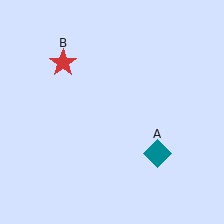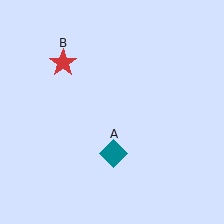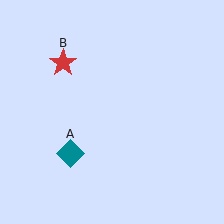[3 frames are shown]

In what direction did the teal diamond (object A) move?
The teal diamond (object A) moved left.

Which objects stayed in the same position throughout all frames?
Red star (object B) remained stationary.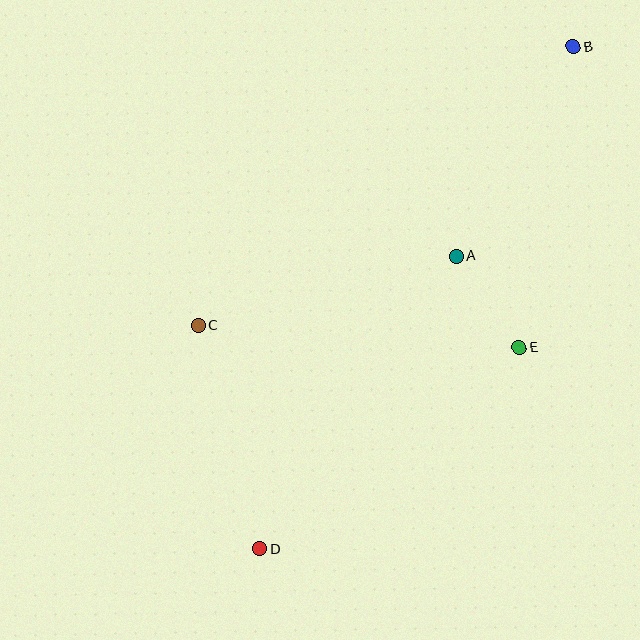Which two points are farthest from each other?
Points B and D are farthest from each other.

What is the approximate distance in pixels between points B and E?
The distance between B and E is approximately 306 pixels.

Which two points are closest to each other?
Points A and E are closest to each other.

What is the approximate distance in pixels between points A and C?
The distance between A and C is approximately 267 pixels.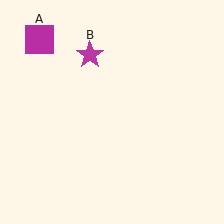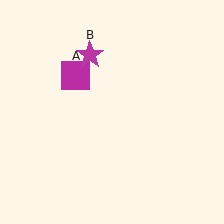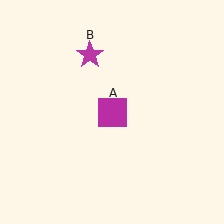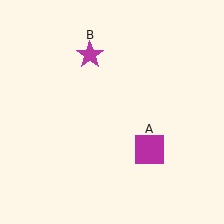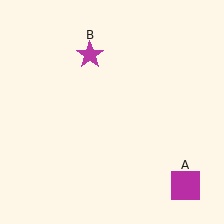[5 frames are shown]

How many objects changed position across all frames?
1 object changed position: magenta square (object A).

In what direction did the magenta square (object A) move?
The magenta square (object A) moved down and to the right.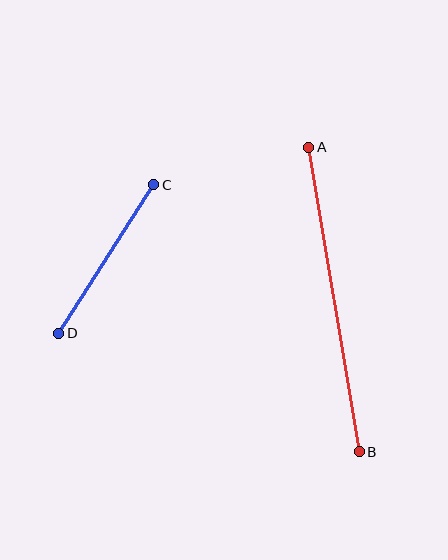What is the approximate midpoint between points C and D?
The midpoint is at approximately (106, 259) pixels.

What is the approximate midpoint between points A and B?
The midpoint is at approximately (334, 299) pixels.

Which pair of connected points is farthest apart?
Points A and B are farthest apart.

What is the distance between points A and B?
The distance is approximately 309 pixels.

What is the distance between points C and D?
The distance is approximately 177 pixels.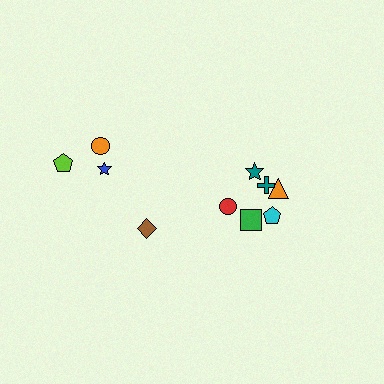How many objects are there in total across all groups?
There are 10 objects.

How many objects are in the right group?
There are 6 objects.